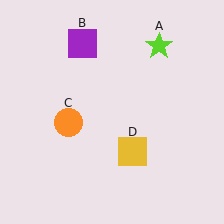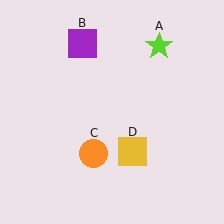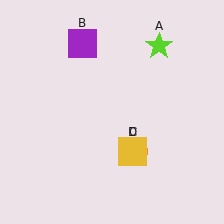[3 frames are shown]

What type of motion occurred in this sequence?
The orange circle (object C) rotated counterclockwise around the center of the scene.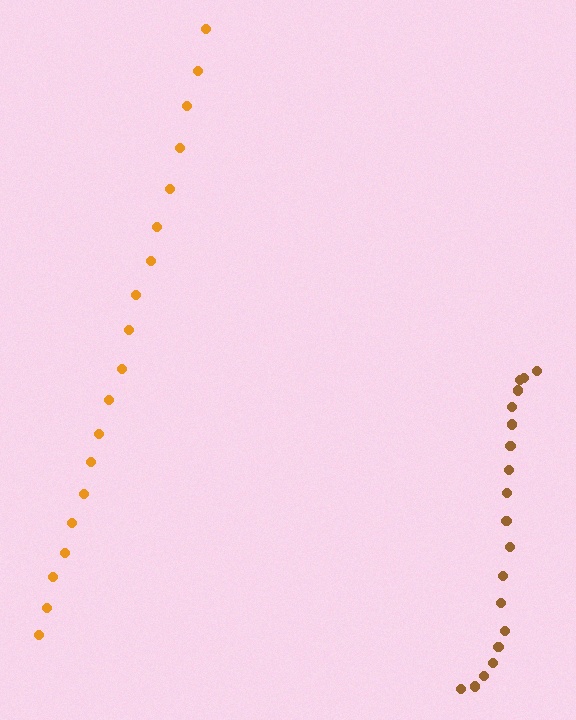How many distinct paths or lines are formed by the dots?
There are 2 distinct paths.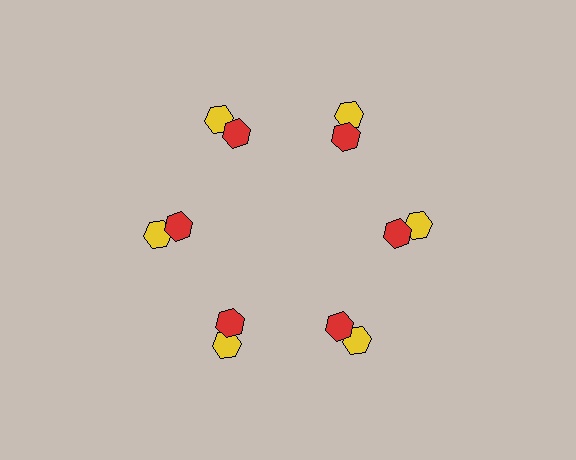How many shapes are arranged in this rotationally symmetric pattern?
There are 12 shapes, arranged in 6 groups of 2.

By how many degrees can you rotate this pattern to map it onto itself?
The pattern maps onto itself every 60 degrees of rotation.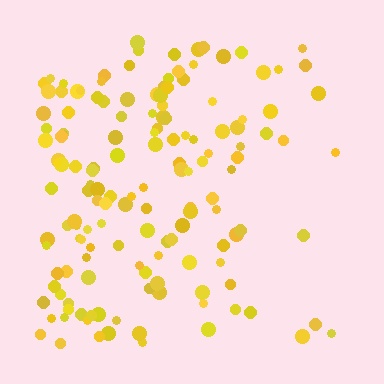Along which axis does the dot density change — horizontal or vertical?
Horizontal.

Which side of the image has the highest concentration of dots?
The left.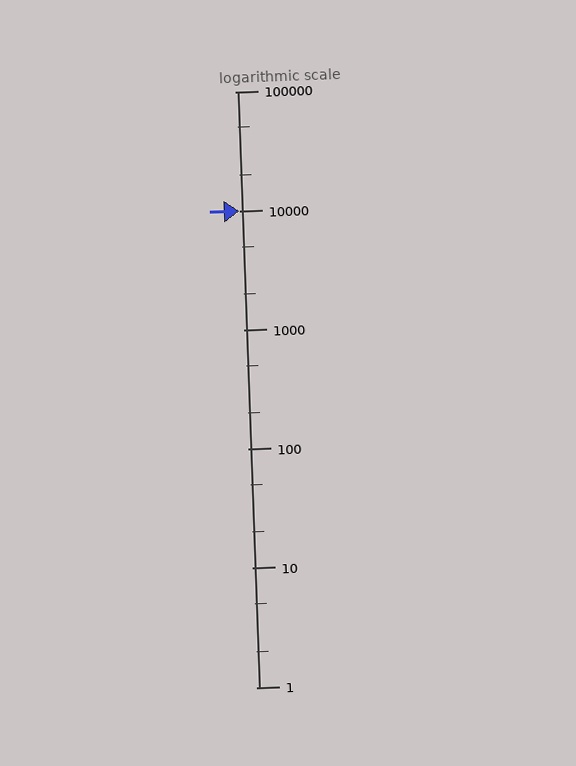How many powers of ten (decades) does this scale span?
The scale spans 5 decades, from 1 to 100000.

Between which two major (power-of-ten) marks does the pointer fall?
The pointer is between 10000 and 100000.